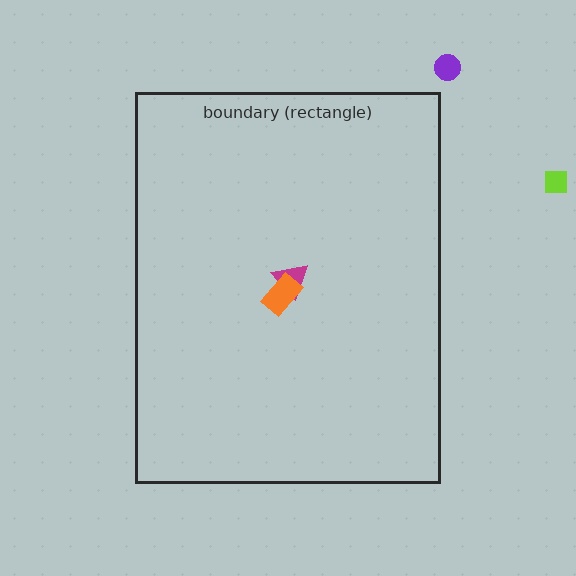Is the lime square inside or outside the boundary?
Outside.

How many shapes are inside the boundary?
2 inside, 2 outside.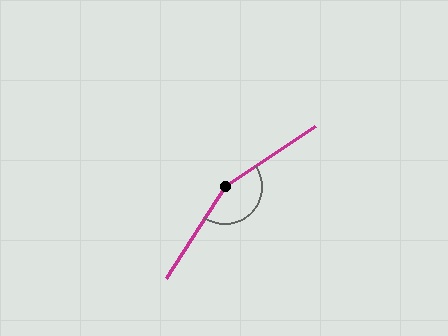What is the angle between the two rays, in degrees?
Approximately 156 degrees.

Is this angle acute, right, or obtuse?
It is obtuse.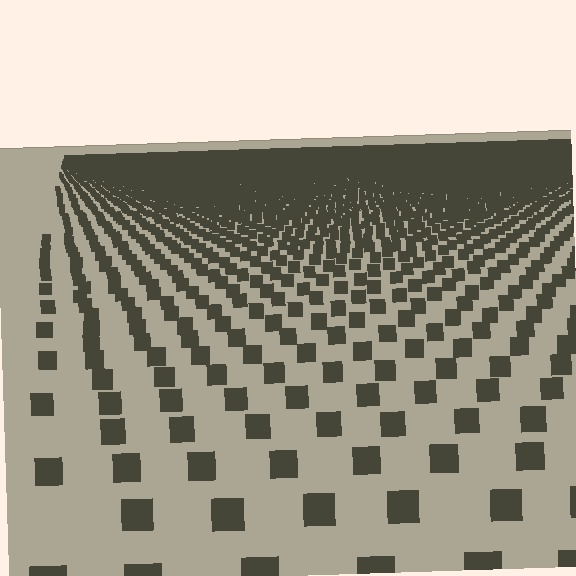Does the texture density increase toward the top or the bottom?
Density increases toward the top.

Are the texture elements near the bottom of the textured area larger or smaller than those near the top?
Larger. Near the bottom, elements are closer to the viewer and appear at a bigger on-screen size.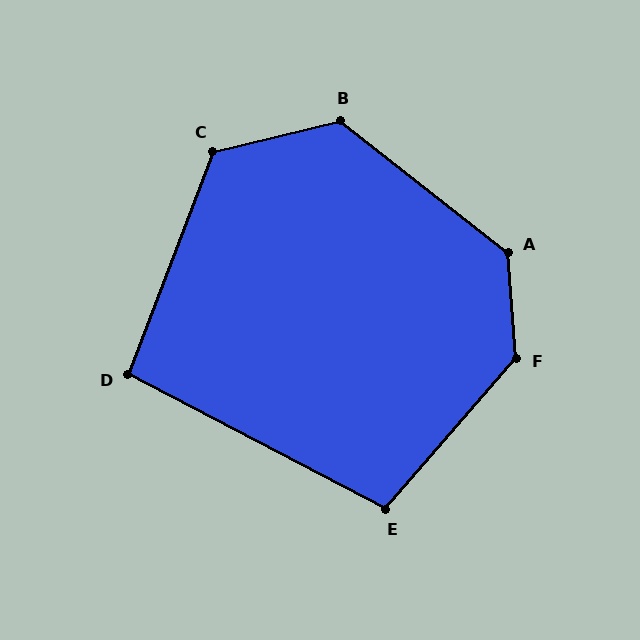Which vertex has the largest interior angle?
F, at approximately 135 degrees.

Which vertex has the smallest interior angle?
D, at approximately 97 degrees.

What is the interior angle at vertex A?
Approximately 132 degrees (obtuse).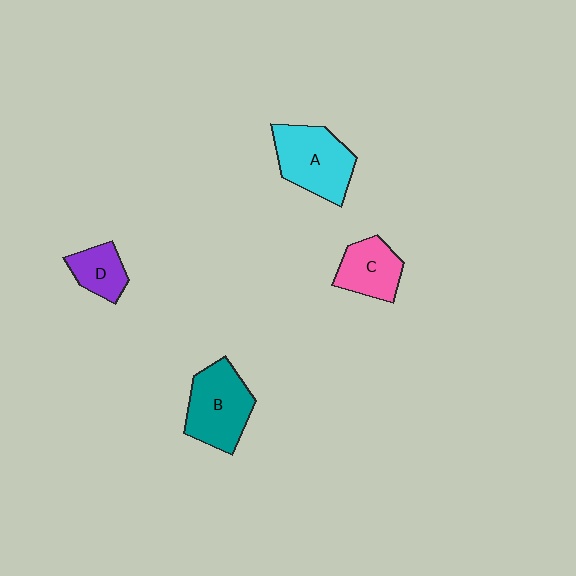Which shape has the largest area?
Shape A (cyan).